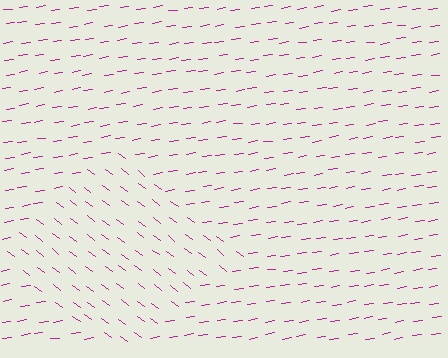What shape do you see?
I see a diamond.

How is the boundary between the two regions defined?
The boundary is defined purely by a change in line orientation (approximately 45 degrees difference). All lines are the same color and thickness.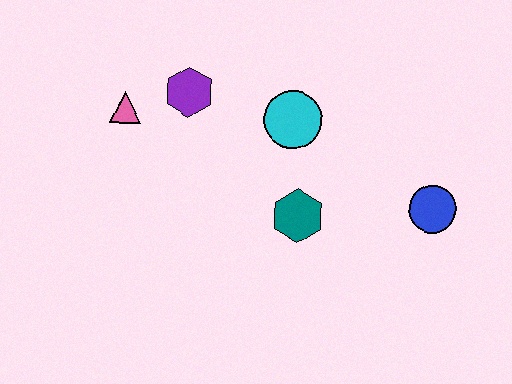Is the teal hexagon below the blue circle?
Yes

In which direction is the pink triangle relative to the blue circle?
The pink triangle is to the left of the blue circle.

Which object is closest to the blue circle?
The teal hexagon is closest to the blue circle.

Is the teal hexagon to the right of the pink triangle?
Yes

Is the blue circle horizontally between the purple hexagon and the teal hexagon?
No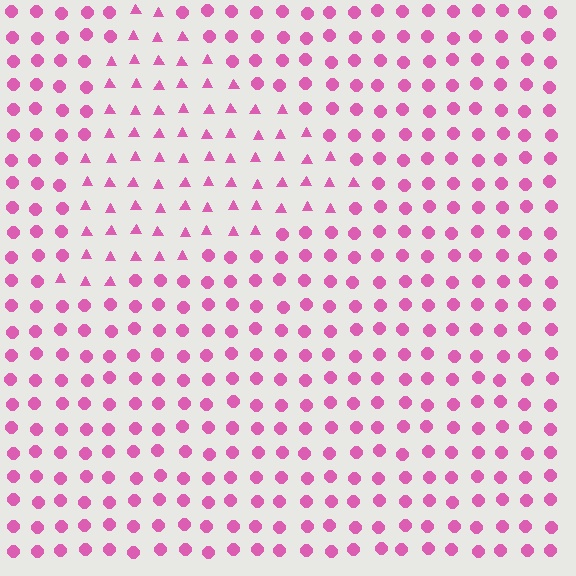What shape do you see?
I see a triangle.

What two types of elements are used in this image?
The image uses triangles inside the triangle region and circles outside it.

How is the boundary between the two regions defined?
The boundary is defined by a change in element shape: triangles inside vs. circles outside. All elements share the same color and spacing.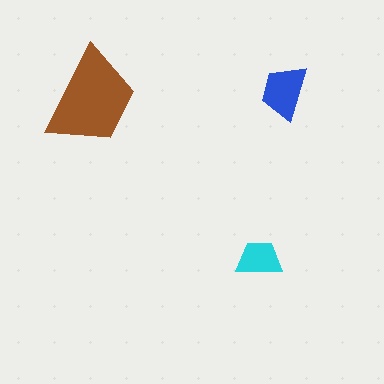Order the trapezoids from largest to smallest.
the brown one, the blue one, the cyan one.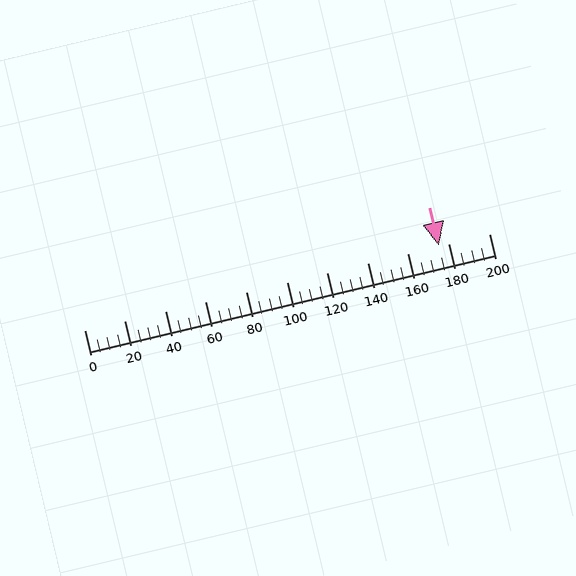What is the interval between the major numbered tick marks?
The major tick marks are spaced 20 units apart.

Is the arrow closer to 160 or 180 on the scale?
The arrow is closer to 180.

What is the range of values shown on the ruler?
The ruler shows values from 0 to 200.